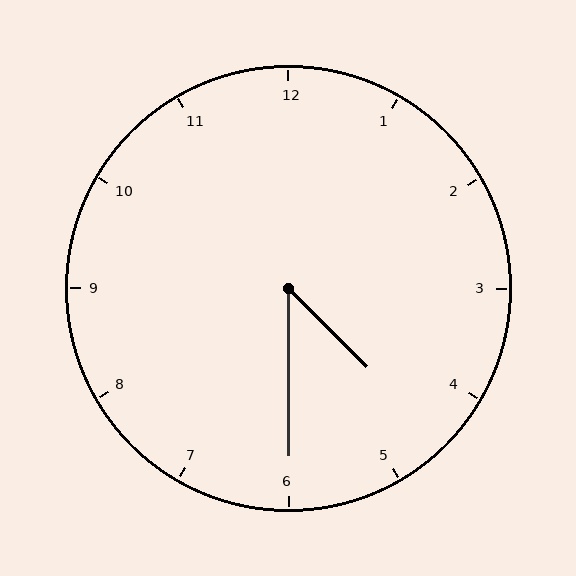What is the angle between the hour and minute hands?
Approximately 45 degrees.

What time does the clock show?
4:30.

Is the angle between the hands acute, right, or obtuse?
It is acute.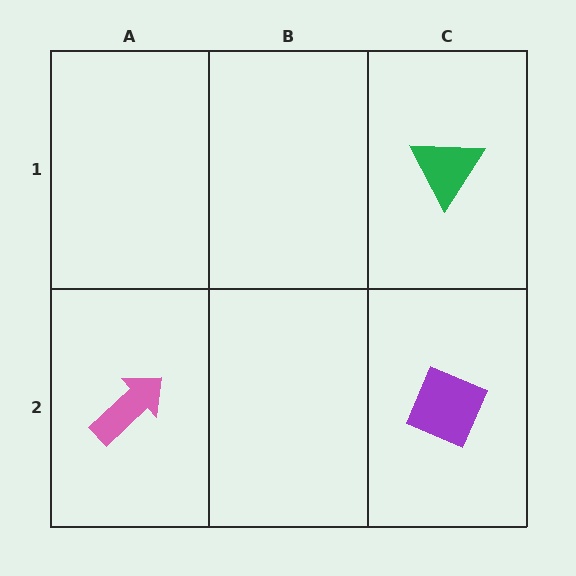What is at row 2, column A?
A pink arrow.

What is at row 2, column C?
A purple diamond.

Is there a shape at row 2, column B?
No, that cell is empty.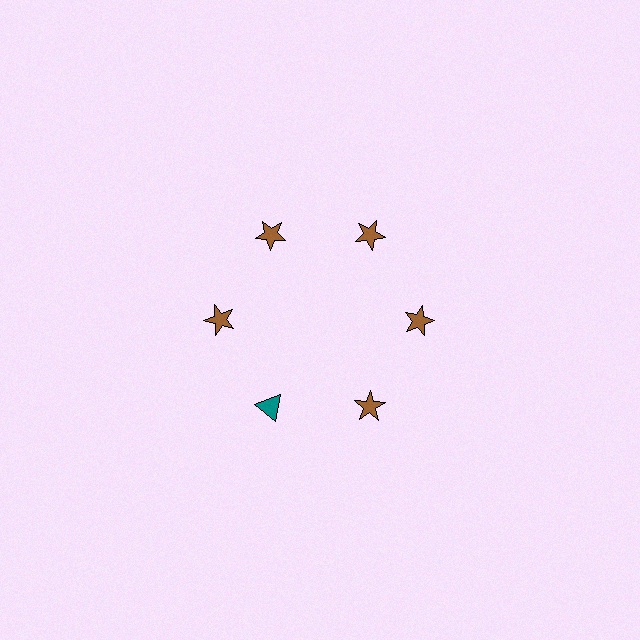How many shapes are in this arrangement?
There are 6 shapes arranged in a ring pattern.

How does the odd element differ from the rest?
It differs in both color (teal instead of brown) and shape (triangle instead of star).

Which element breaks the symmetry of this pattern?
The teal triangle at roughly the 7 o'clock position breaks the symmetry. All other shapes are brown stars.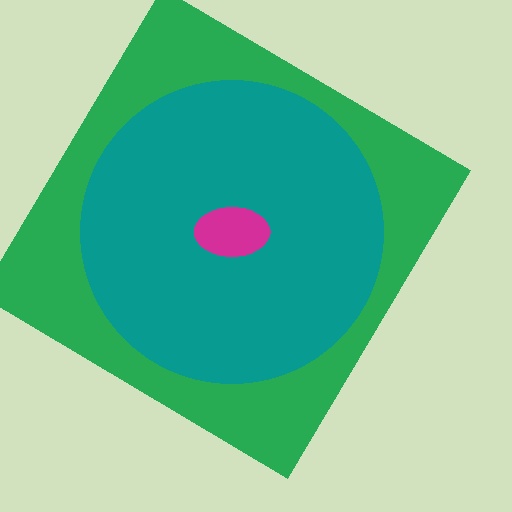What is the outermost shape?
The green diamond.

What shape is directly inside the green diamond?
The teal circle.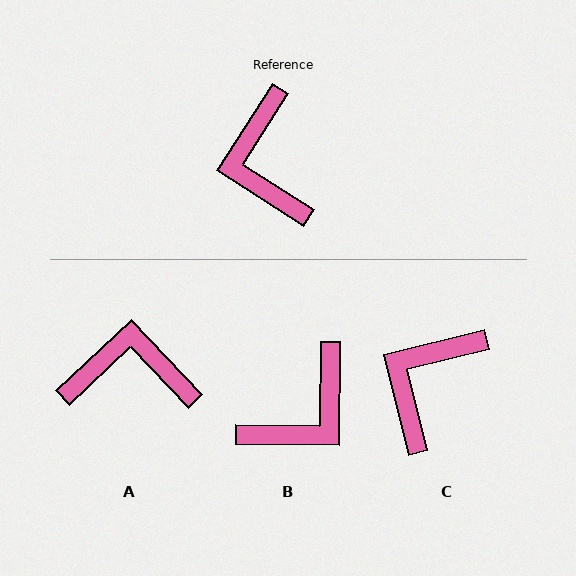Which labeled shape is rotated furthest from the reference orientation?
B, about 122 degrees away.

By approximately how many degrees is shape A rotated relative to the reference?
Approximately 104 degrees clockwise.